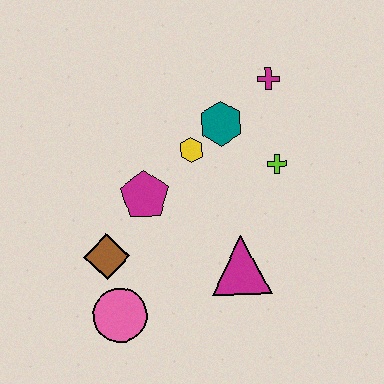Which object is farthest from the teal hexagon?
The pink circle is farthest from the teal hexagon.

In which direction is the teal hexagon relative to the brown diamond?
The teal hexagon is above the brown diamond.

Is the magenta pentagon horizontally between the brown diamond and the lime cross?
Yes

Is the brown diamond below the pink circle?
No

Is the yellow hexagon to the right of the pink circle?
Yes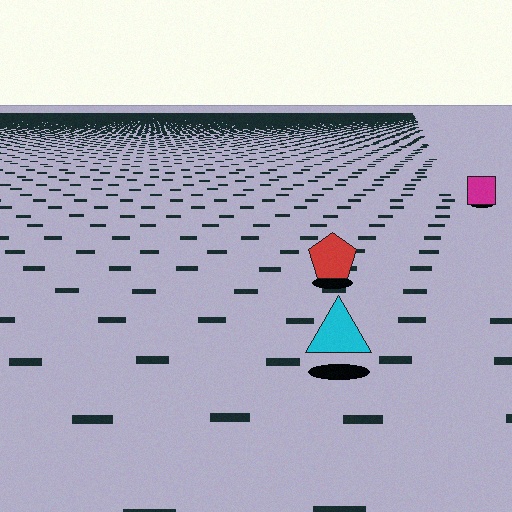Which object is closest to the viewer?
The cyan triangle is closest. The texture marks near it are larger and more spread out.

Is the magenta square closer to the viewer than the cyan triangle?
No. The cyan triangle is closer — you can tell from the texture gradient: the ground texture is coarser near it.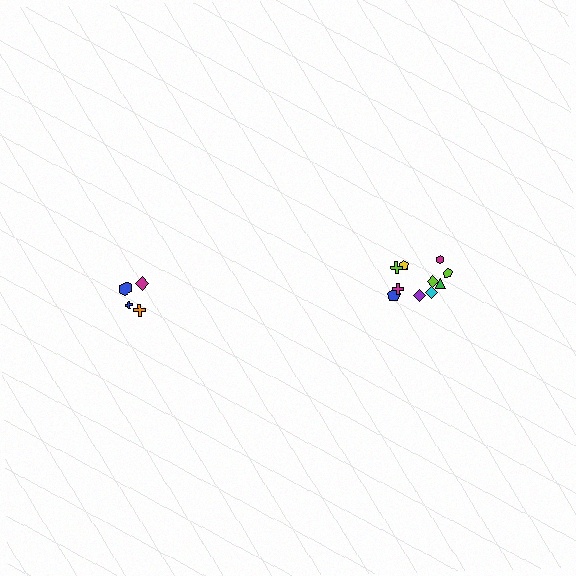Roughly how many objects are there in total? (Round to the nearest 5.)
Roughly 15 objects in total.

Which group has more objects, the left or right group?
The right group.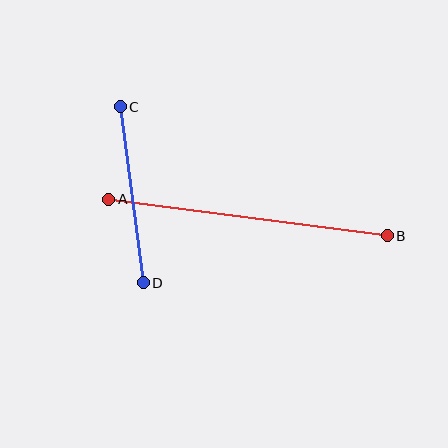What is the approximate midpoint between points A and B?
The midpoint is at approximately (248, 218) pixels.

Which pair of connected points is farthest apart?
Points A and B are farthest apart.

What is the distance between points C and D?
The distance is approximately 178 pixels.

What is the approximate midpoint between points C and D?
The midpoint is at approximately (132, 195) pixels.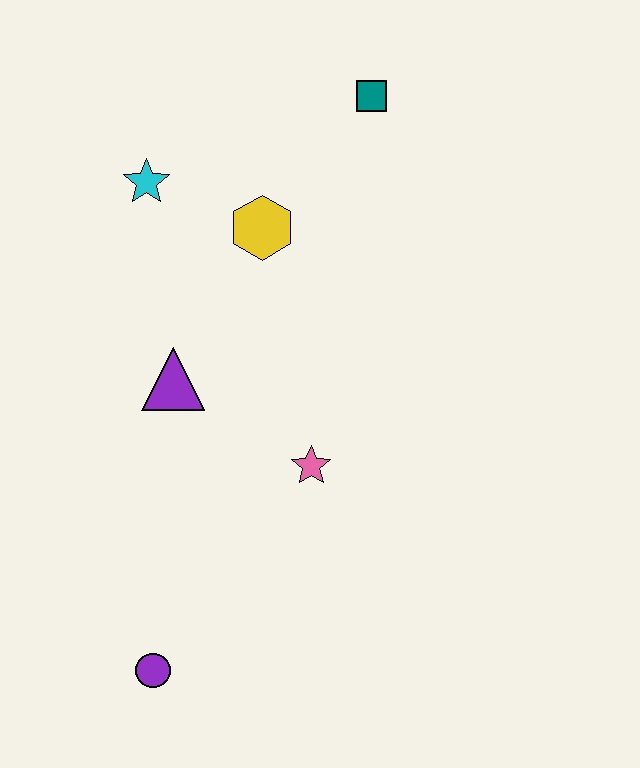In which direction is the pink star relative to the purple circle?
The pink star is above the purple circle.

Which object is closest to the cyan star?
The yellow hexagon is closest to the cyan star.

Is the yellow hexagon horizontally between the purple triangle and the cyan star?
No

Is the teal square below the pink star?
No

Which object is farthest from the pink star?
The teal square is farthest from the pink star.